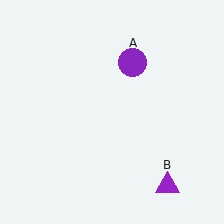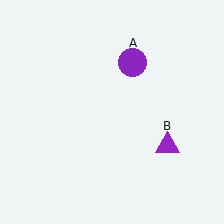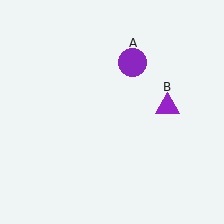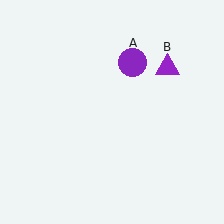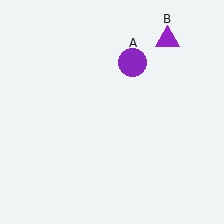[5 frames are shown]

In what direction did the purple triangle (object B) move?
The purple triangle (object B) moved up.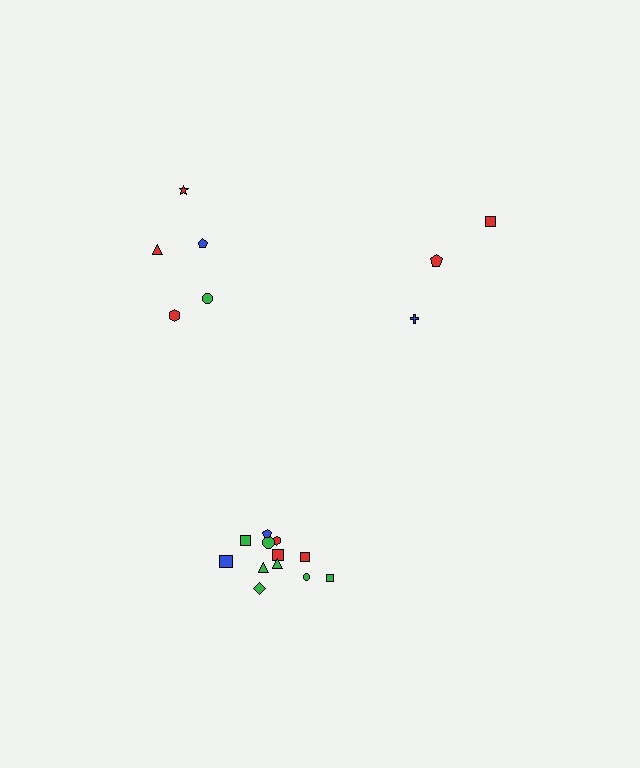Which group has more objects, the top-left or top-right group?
The top-left group.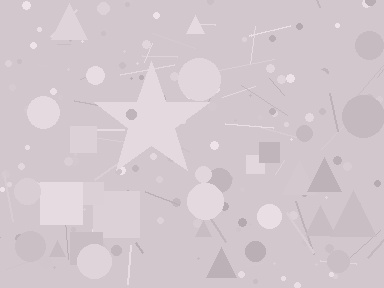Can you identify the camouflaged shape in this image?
The camouflaged shape is a star.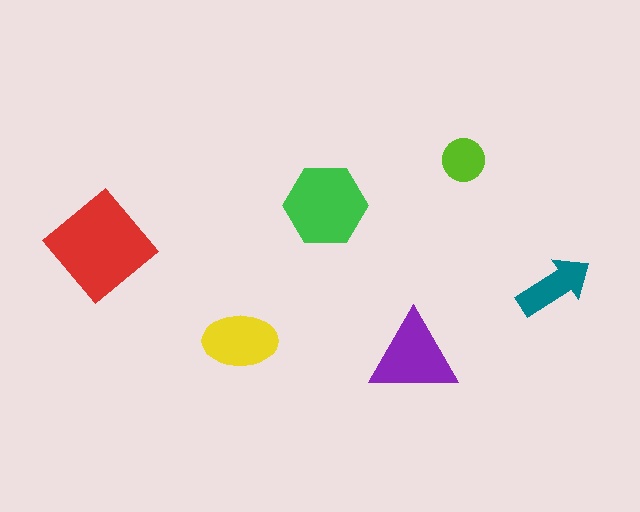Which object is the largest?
The red diamond.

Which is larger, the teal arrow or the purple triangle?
The purple triangle.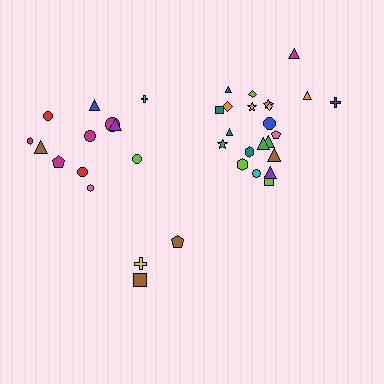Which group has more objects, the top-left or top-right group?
The top-right group.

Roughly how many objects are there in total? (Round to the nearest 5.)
Roughly 35 objects in total.